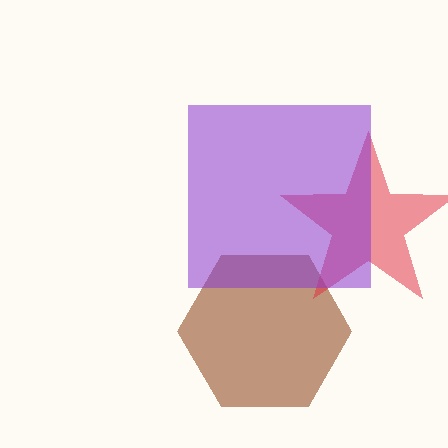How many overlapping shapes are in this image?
There are 3 overlapping shapes in the image.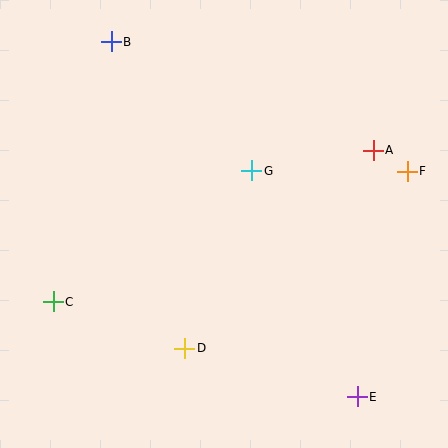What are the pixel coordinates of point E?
Point E is at (357, 397).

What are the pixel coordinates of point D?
Point D is at (185, 348).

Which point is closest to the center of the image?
Point G at (252, 171) is closest to the center.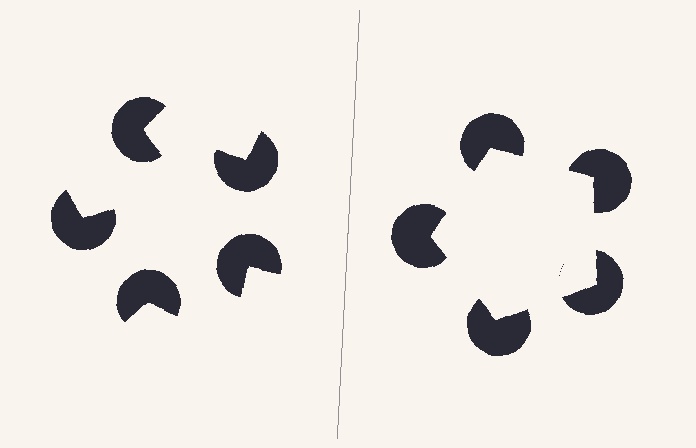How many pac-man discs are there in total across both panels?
10 — 5 on each side.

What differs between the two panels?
The pac-man discs are positioned identically on both sides; only the wedge orientations differ. On the right they align to a pentagon; on the left they are misaligned.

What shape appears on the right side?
An illusory pentagon.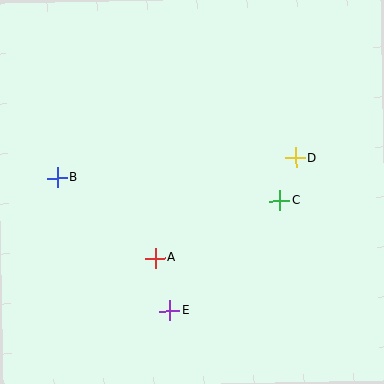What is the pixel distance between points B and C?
The distance between B and C is 224 pixels.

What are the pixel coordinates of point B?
Point B is at (57, 178).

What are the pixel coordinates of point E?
Point E is at (170, 311).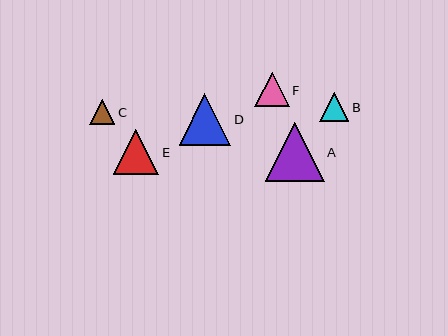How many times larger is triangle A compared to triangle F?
Triangle A is approximately 1.7 times the size of triangle F.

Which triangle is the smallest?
Triangle C is the smallest with a size of approximately 25 pixels.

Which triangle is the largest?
Triangle A is the largest with a size of approximately 59 pixels.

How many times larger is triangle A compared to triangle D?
Triangle A is approximately 1.1 times the size of triangle D.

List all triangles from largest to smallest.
From largest to smallest: A, D, E, F, B, C.